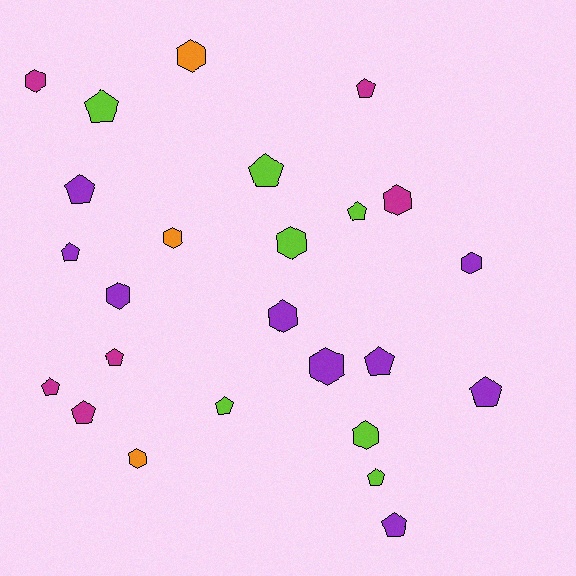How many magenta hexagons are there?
There are 2 magenta hexagons.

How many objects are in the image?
There are 25 objects.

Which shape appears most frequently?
Pentagon, with 14 objects.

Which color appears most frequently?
Purple, with 9 objects.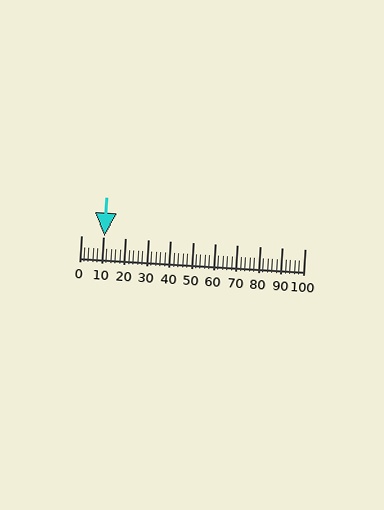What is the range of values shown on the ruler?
The ruler shows values from 0 to 100.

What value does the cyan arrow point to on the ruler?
The cyan arrow points to approximately 10.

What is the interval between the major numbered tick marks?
The major tick marks are spaced 10 units apart.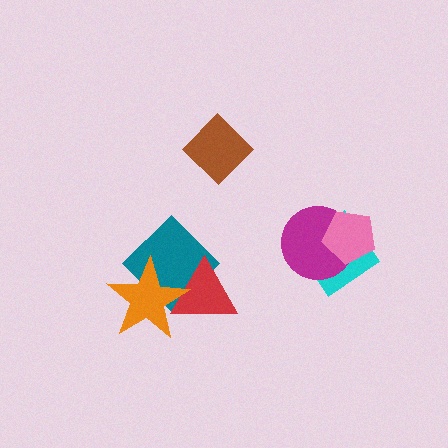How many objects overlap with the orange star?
2 objects overlap with the orange star.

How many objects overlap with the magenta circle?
2 objects overlap with the magenta circle.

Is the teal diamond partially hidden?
Yes, it is partially covered by another shape.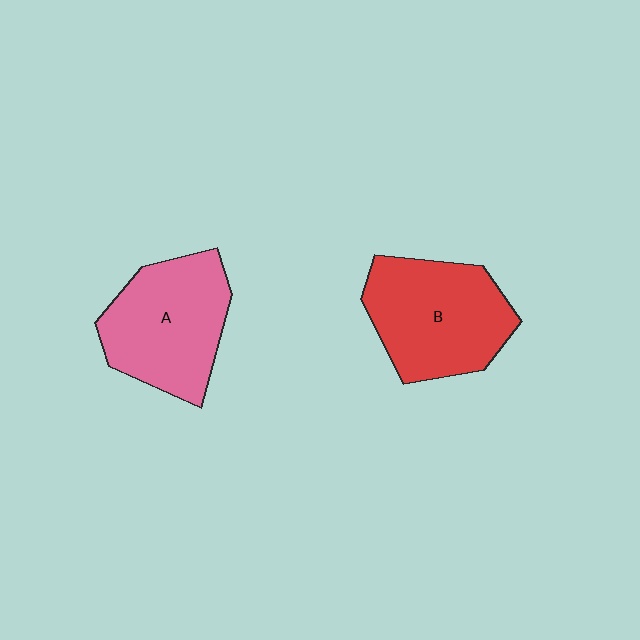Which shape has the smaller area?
Shape A (pink).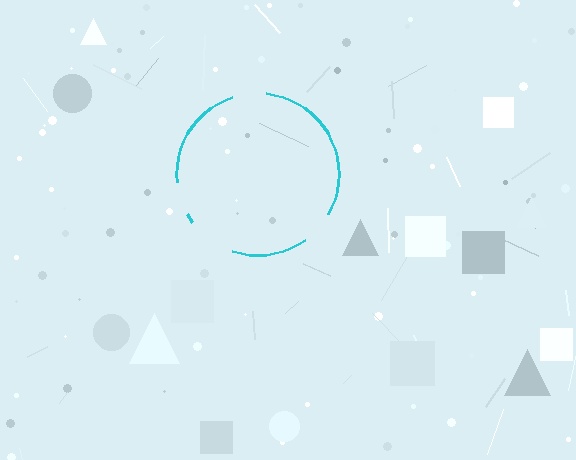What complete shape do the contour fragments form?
The contour fragments form a circle.